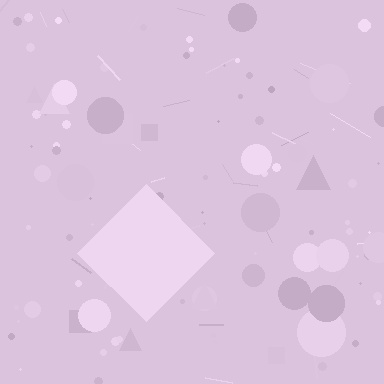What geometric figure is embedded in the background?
A diamond is embedded in the background.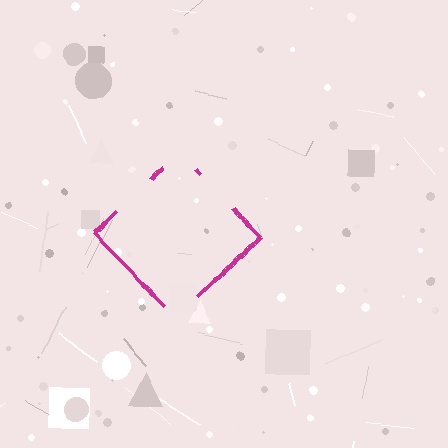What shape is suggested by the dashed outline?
The dashed outline suggests a diamond.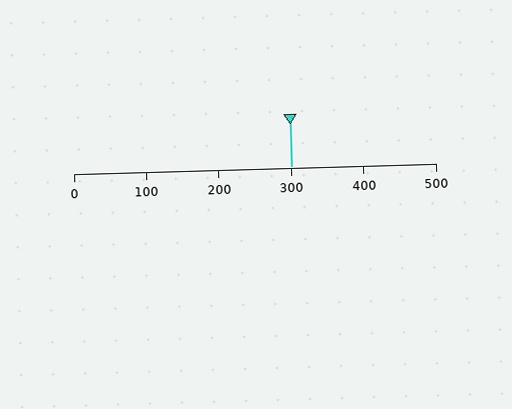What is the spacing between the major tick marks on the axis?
The major ticks are spaced 100 apart.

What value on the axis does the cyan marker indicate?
The marker indicates approximately 300.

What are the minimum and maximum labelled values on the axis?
The axis runs from 0 to 500.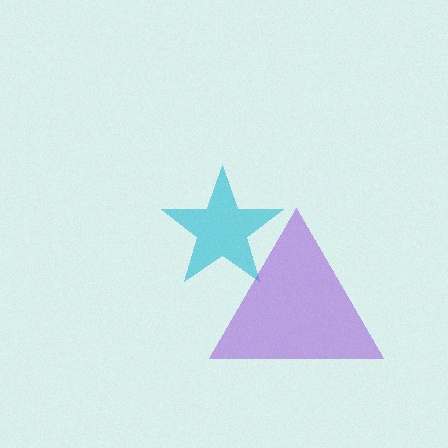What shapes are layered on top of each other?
The layered shapes are: a cyan star, a purple triangle.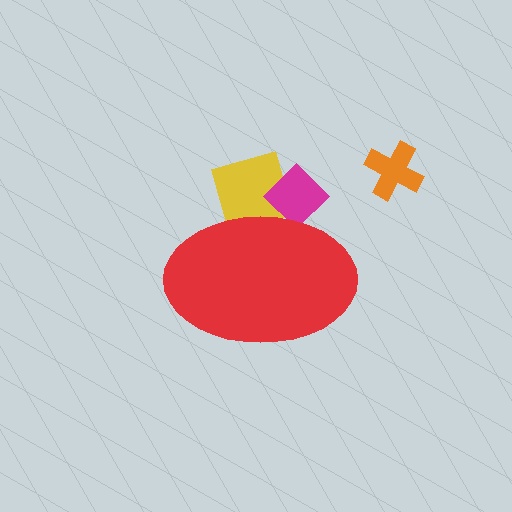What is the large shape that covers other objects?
A red ellipse.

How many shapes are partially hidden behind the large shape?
2 shapes are partially hidden.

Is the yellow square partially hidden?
Yes, the yellow square is partially hidden behind the red ellipse.